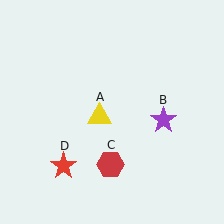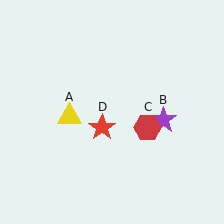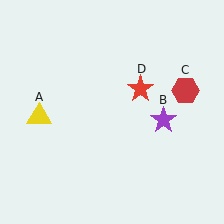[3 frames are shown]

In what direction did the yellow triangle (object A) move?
The yellow triangle (object A) moved left.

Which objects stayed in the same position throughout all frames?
Purple star (object B) remained stationary.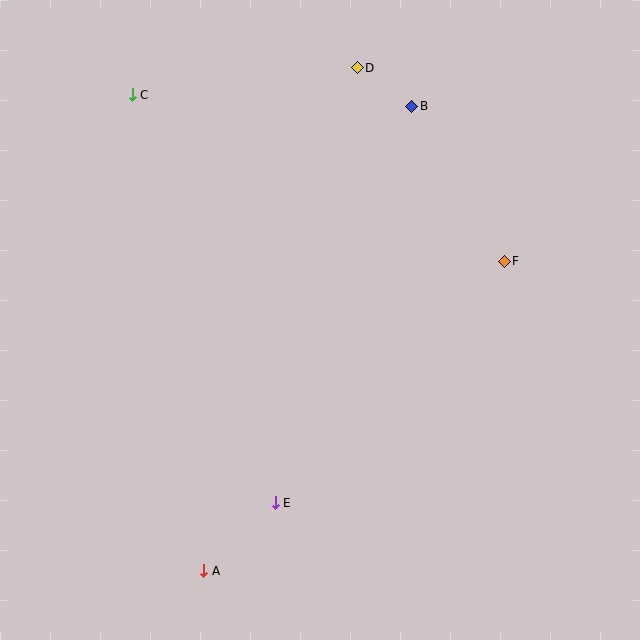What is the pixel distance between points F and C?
The distance between F and C is 408 pixels.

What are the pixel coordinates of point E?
Point E is at (275, 503).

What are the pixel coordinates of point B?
Point B is at (412, 106).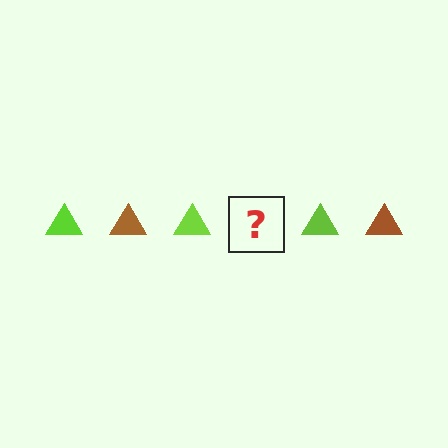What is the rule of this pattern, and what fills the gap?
The rule is that the pattern cycles through lime, brown triangles. The gap should be filled with a brown triangle.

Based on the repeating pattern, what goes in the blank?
The blank should be a brown triangle.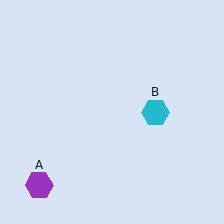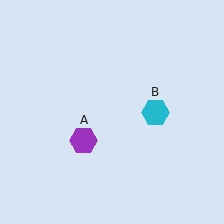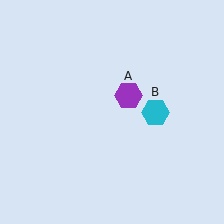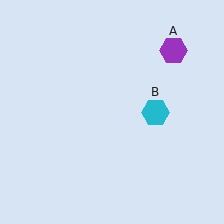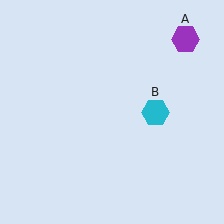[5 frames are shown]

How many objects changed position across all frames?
1 object changed position: purple hexagon (object A).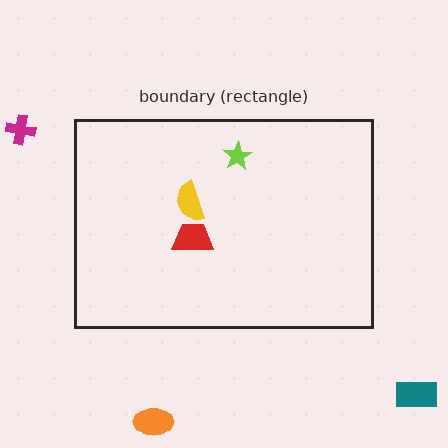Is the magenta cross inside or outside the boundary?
Outside.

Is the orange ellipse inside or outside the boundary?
Outside.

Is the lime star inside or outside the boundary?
Inside.